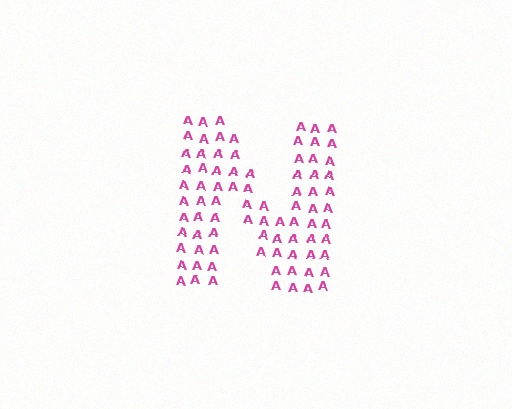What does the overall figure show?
The overall figure shows the letter N.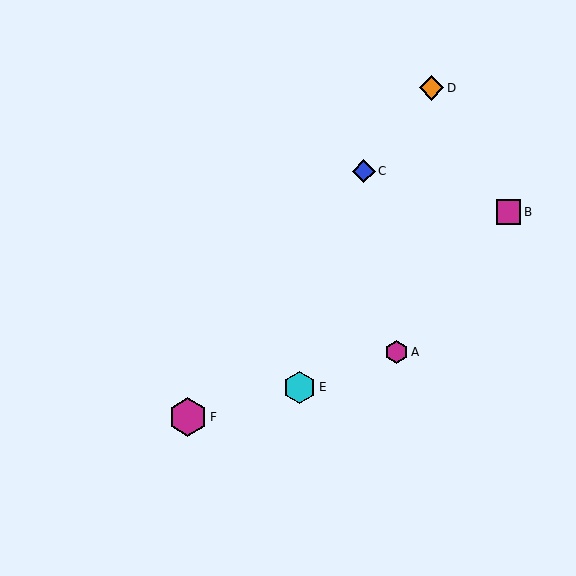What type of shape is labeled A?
Shape A is a magenta hexagon.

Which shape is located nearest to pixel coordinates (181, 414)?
The magenta hexagon (labeled F) at (188, 417) is nearest to that location.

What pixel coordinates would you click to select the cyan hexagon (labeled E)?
Click at (300, 387) to select the cyan hexagon E.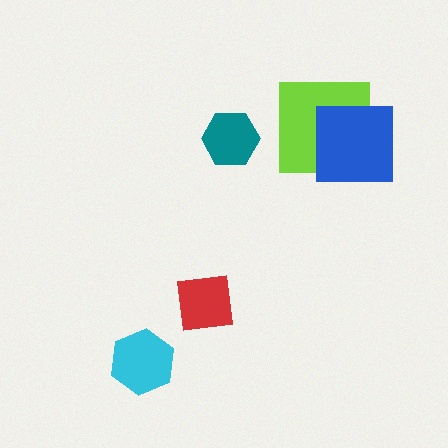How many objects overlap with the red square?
0 objects overlap with the red square.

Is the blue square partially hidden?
No, no other shape covers it.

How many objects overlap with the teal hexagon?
0 objects overlap with the teal hexagon.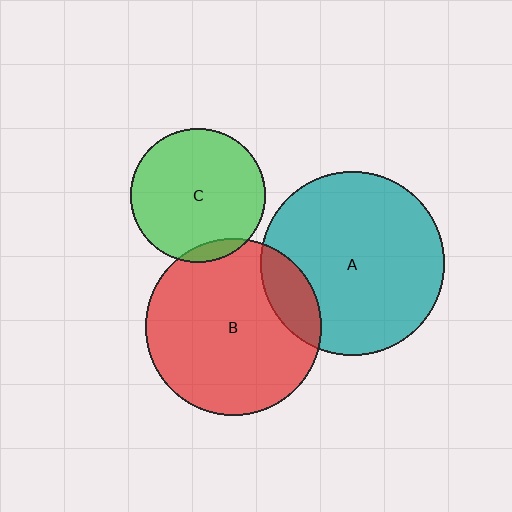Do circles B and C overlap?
Yes.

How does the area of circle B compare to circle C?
Approximately 1.7 times.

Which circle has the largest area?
Circle A (teal).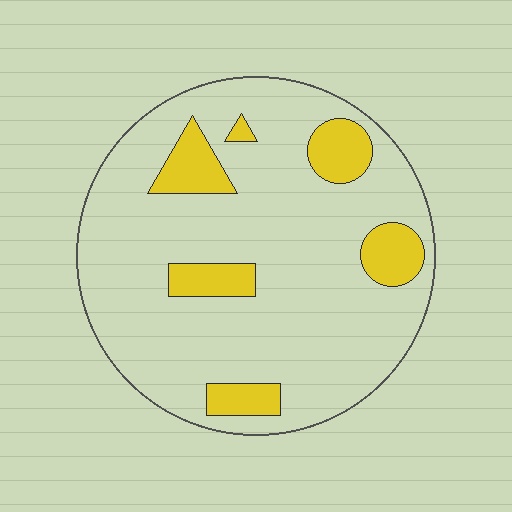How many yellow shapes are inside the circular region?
6.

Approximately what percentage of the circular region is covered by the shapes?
Approximately 15%.